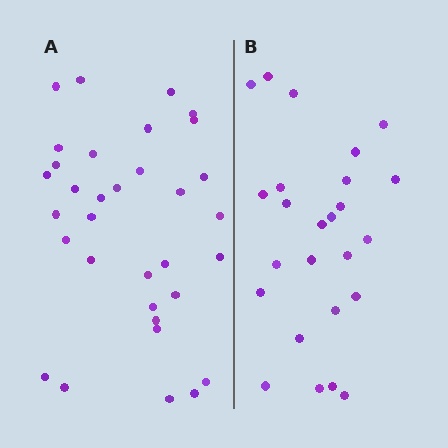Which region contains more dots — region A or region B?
Region A (the left region) has more dots.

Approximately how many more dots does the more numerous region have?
Region A has roughly 8 or so more dots than region B.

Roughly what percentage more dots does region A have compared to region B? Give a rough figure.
About 30% more.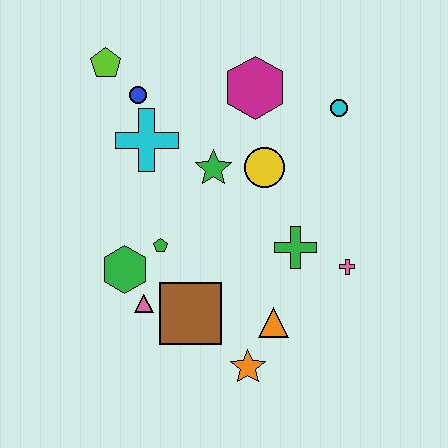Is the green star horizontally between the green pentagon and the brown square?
No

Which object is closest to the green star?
The yellow circle is closest to the green star.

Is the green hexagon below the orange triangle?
No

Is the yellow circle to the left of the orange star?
No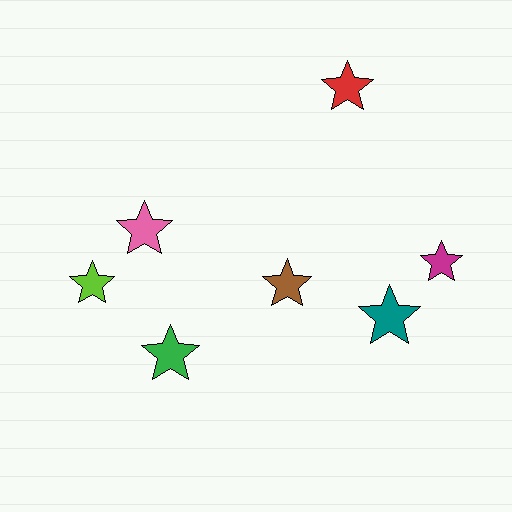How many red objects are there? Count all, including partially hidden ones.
There is 1 red object.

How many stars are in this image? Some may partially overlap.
There are 7 stars.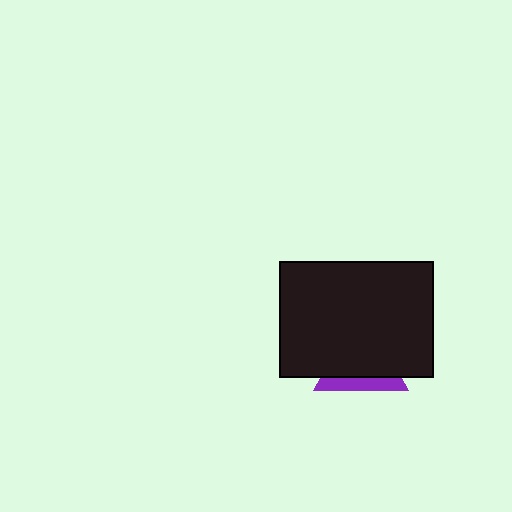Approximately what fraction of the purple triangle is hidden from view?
Roughly 70% of the purple triangle is hidden behind the black rectangle.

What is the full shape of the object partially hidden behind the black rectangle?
The partially hidden object is a purple triangle.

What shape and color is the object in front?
The object in front is a black rectangle.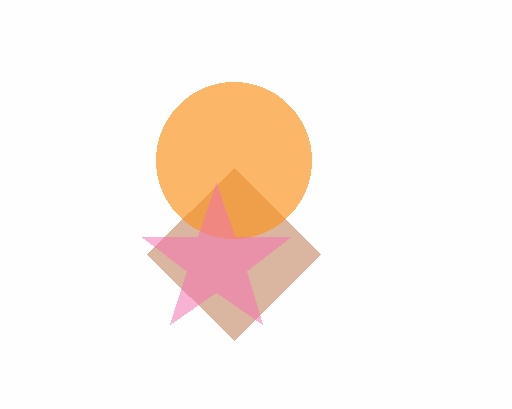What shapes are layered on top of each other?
The layered shapes are: a brown diamond, an orange circle, a pink star.